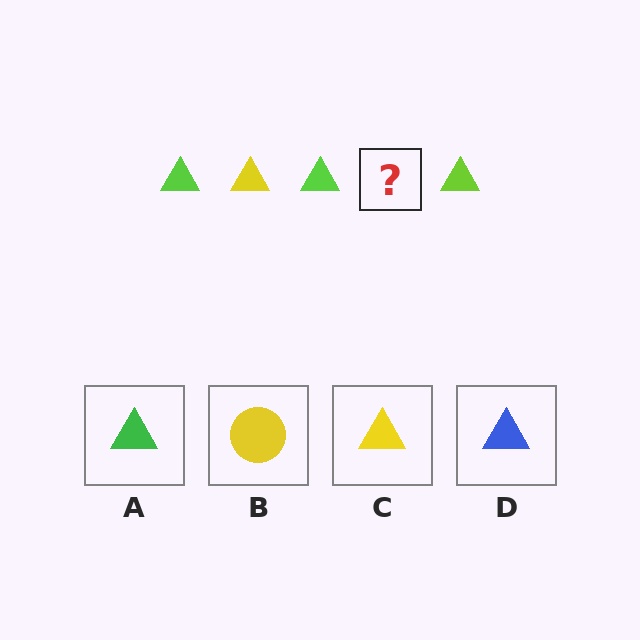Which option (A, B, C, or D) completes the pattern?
C.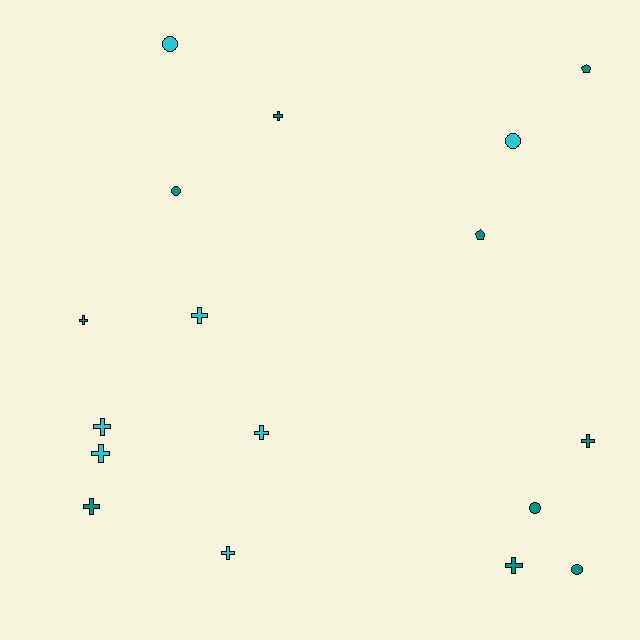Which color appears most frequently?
Teal, with 10 objects.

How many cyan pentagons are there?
There are no cyan pentagons.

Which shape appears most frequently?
Cross, with 10 objects.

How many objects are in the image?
There are 17 objects.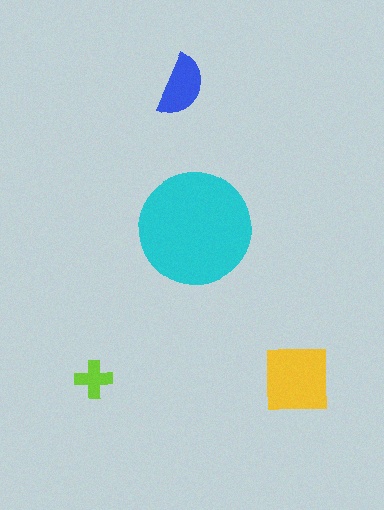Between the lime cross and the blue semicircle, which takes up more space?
The blue semicircle.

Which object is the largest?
The cyan circle.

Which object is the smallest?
The lime cross.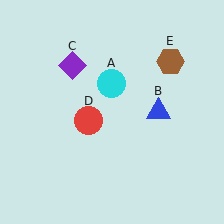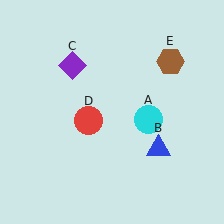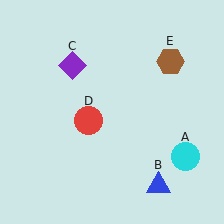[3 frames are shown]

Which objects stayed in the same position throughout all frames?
Purple diamond (object C) and red circle (object D) and brown hexagon (object E) remained stationary.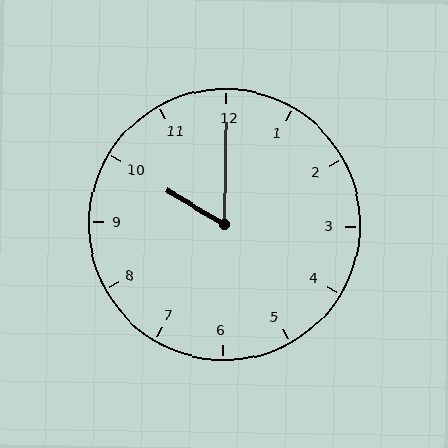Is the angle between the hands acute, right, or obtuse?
It is acute.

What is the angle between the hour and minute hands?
Approximately 60 degrees.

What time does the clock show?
10:00.